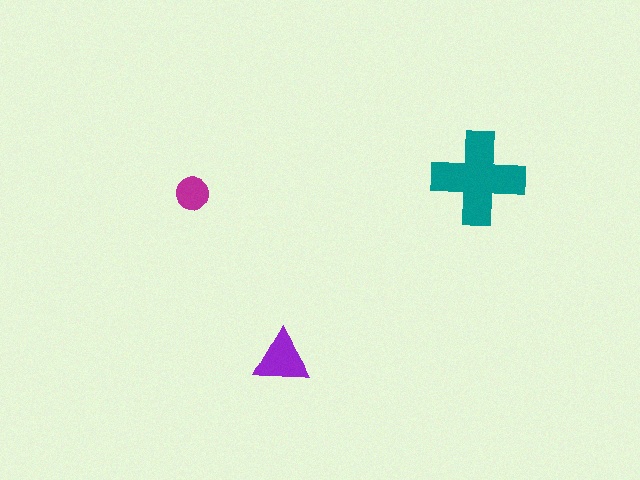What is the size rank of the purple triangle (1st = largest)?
2nd.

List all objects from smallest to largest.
The magenta circle, the purple triangle, the teal cross.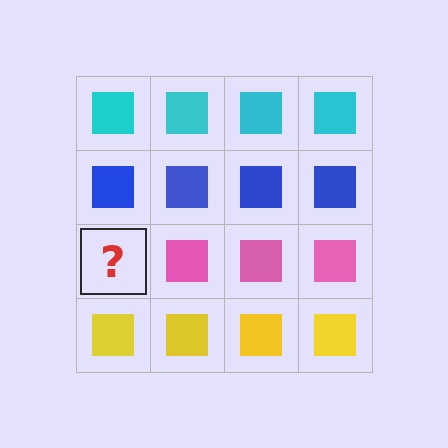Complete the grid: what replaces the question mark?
The question mark should be replaced with a pink square.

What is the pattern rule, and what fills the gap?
The rule is that each row has a consistent color. The gap should be filled with a pink square.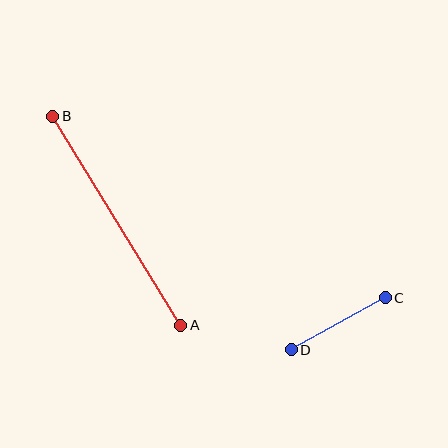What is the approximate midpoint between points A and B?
The midpoint is at approximately (117, 221) pixels.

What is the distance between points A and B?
The distance is approximately 245 pixels.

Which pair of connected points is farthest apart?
Points A and B are farthest apart.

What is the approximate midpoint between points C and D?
The midpoint is at approximately (338, 324) pixels.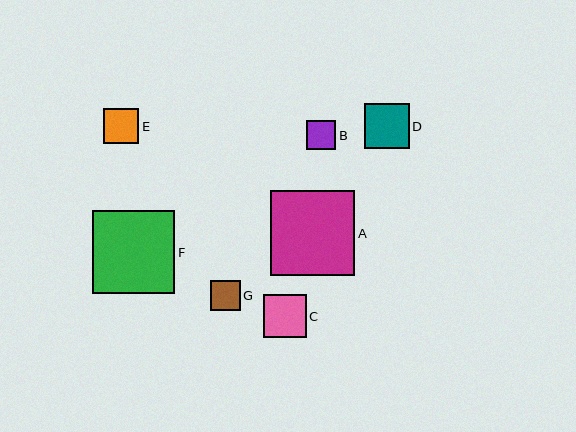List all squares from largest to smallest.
From largest to smallest: A, F, D, C, E, G, B.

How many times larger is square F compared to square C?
Square F is approximately 2.0 times the size of square C.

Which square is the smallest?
Square B is the smallest with a size of approximately 29 pixels.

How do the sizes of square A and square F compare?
Square A and square F are approximately the same size.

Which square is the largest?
Square A is the largest with a size of approximately 84 pixels.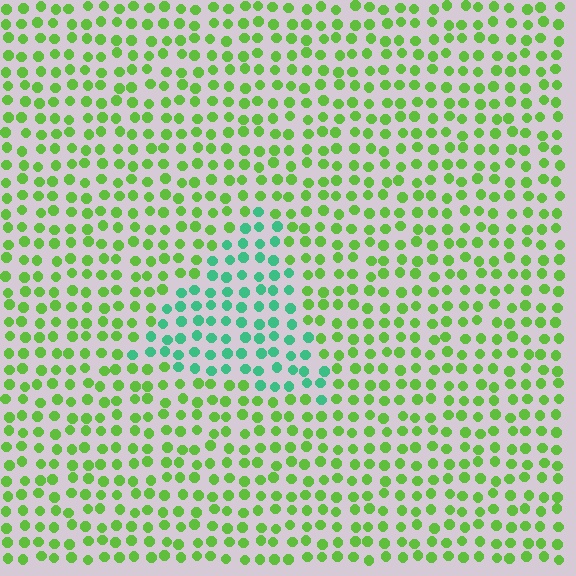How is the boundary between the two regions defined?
The boundary is defined purely by a slight shift in hue (about 49 degrees). Spacing, size, and orientation are identical on both sides.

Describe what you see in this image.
The image is filled with small lime elements in a uniform arrangement. A triangle-shaped region is visible where the elements are tinted to a slightly different hue, forming a subtle color boundary.